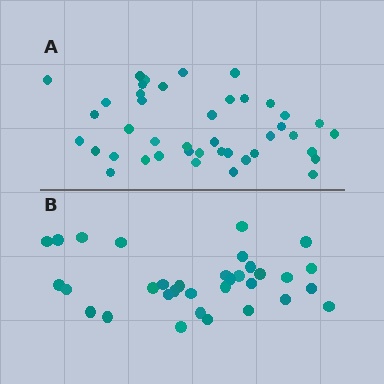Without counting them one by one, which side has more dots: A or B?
Region A (the top region) has more dots.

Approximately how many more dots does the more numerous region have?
Region A has roughly 8 or so more dots than region B.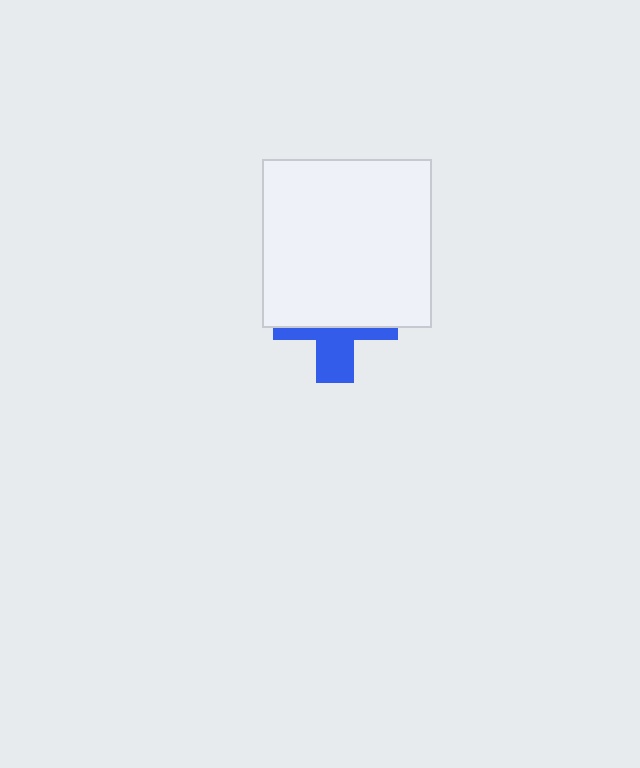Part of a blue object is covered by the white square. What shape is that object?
It is a cross.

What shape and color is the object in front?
The object in front is a white square.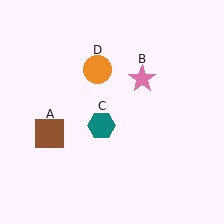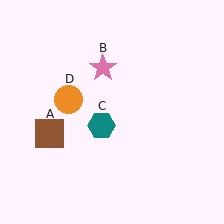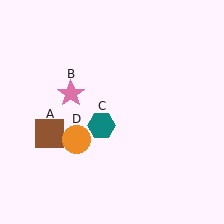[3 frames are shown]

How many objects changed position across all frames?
2 objects changed position: pink star (object B), orange circle (object D).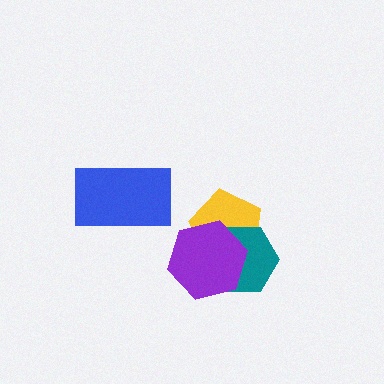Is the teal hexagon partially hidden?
Yes, it is partially covered by another shape.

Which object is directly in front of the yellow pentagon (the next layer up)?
The teal hexagon is directly in front of the yellow pentagon.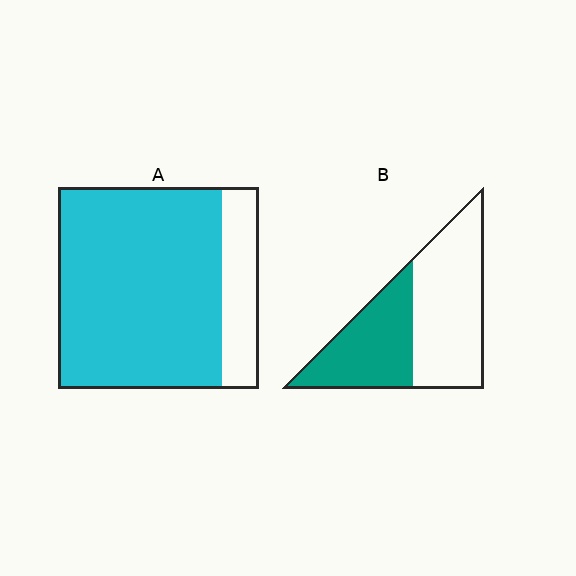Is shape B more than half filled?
No.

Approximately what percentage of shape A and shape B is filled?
A is approximately 80% and B is approximately 40%.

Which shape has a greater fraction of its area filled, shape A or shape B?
Shape A.